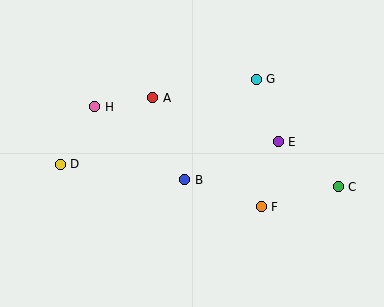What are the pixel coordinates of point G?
Point G is at (256, 79).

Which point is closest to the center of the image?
Point B at (185, 180) is closest to the center.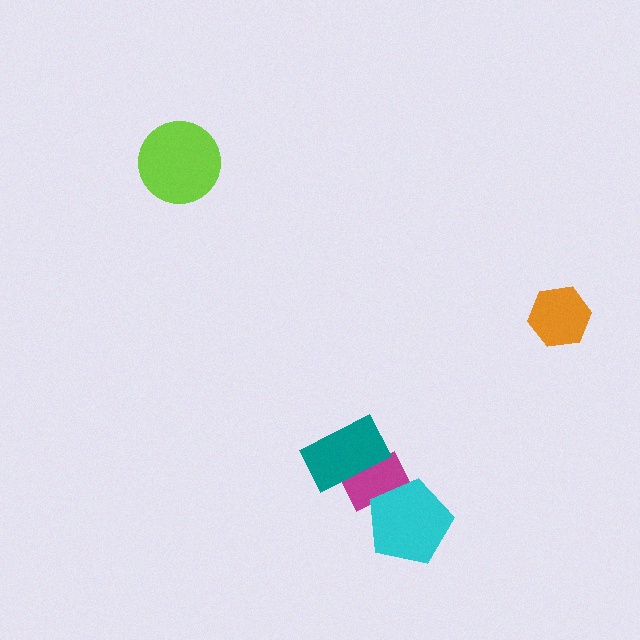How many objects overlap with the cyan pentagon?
1 object overlaps with the cyan pentagon.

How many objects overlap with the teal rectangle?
1 object overlaps with the teal rectangle.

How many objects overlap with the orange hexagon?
0 objects overlap with the orange hexagon.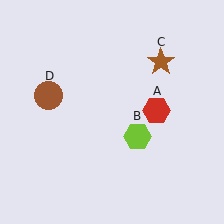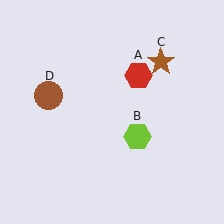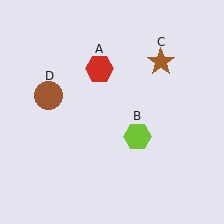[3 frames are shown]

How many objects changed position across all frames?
1 object changed position: red hexagon (object A).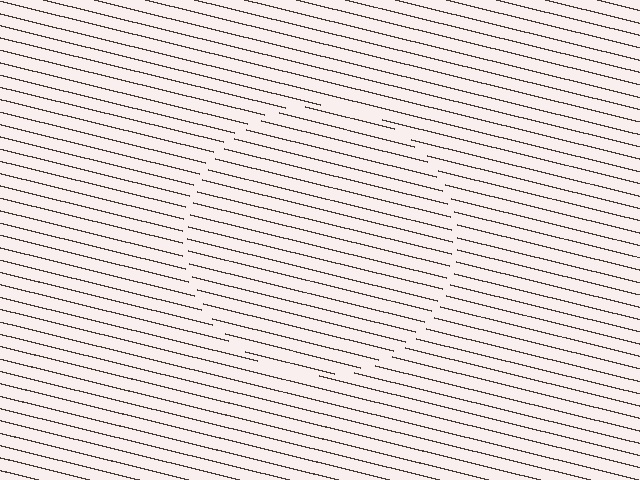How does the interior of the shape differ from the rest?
The interior of the shape contains the same grating, shifted by half a period — the contour is defined by the phase discontinuity where line-ends from the inner and outer gratings abut.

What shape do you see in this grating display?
An illusory circle. The interior of the shape contains the same grating, shifted by half a period — the contour is defined by the phase discontinuity where line-ends from the inner and outer gratings abut.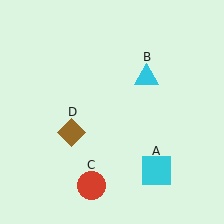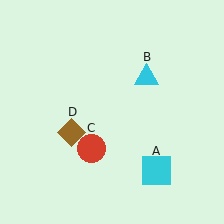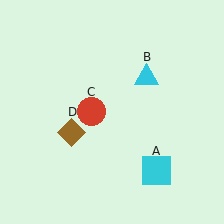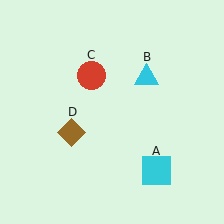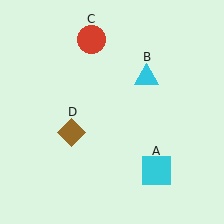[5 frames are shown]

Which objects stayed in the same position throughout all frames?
Cyan square (object A) and cyan triangle (object B) and brown diamond (object D) remained stationary.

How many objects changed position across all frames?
1 object changed position: red circle (object C).